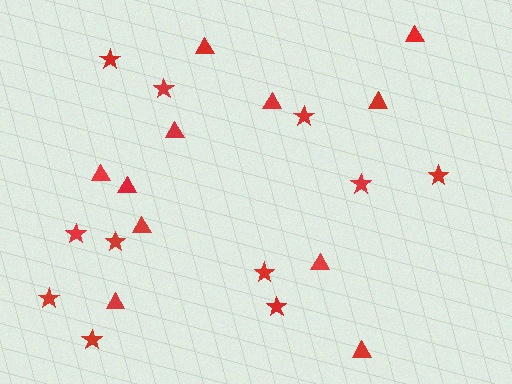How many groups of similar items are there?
There are 2 groups: one group of stars (11) and one group of triangles (11).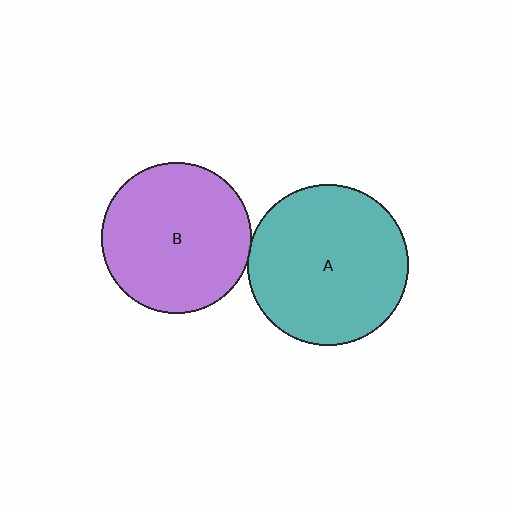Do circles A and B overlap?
Yes.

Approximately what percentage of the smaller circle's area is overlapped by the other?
Approximately 5%.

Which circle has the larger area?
Circle A (teal).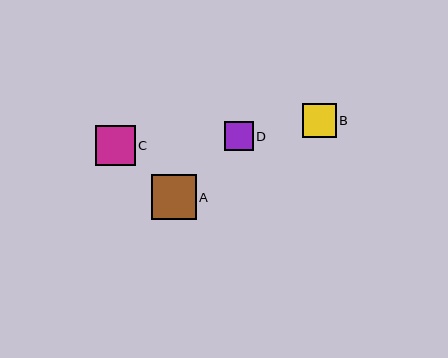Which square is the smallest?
Square D is the smallest with a size of approximately 29 pixels.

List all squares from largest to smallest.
From largest to smallest: A, C, B, D.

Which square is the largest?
Square A is the largest with a size of approximately 45 pixels.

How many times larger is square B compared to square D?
Square B is approximately 1.1 times the size of square D.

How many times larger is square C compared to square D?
Square C is approximately 1.4 times the size of square D.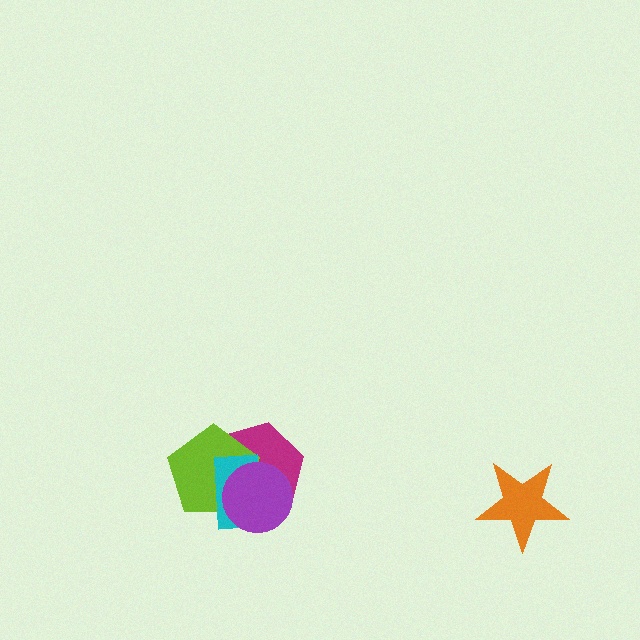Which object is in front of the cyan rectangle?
The purple circle is in front of the cyan rectangle.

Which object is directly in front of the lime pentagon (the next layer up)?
The cyan rectangle is directly in front of the lime pentagon.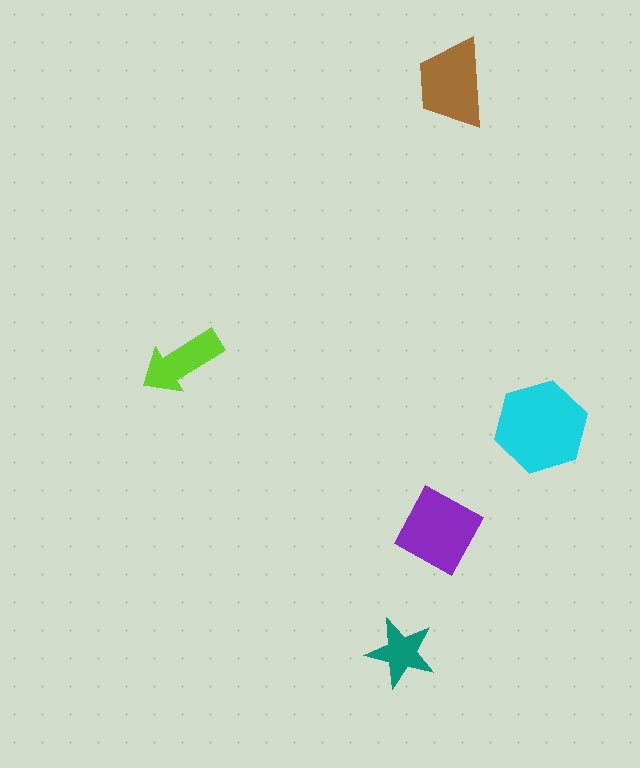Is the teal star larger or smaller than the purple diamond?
Smaller.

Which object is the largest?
The cyan hexagon.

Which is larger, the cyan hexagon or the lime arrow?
The cyan hexagon.